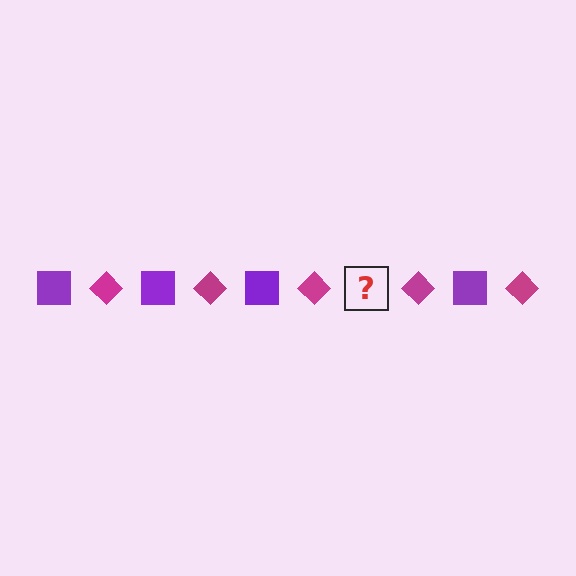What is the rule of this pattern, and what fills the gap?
The rule is that the pattern alternates between purple square and magenta diamond. The gap should be filled with a purple square.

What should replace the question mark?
The question mark should be replaced with a purple square.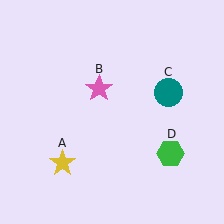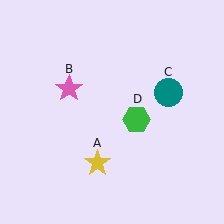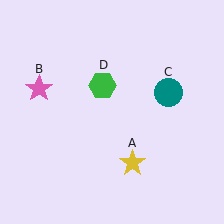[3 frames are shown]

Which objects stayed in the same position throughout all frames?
Teal circle (object C) remained stationary.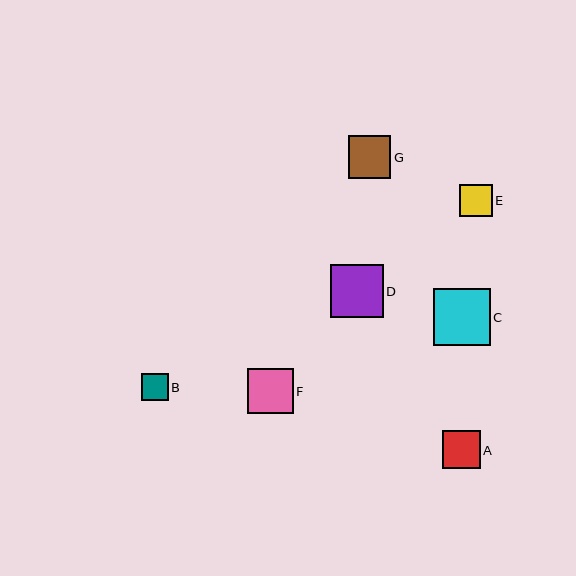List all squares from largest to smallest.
From largest to smallest: C, D, F, G, A, E, B.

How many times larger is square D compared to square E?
Square D is approximately 1.6 times the size of square E.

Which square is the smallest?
Square B is the smallest with a size of approximately 27 pixels.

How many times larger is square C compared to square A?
Square C is approximately 1.5 times the size of square A.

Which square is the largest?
Square C is the largest with a size of approximately 57 pixels.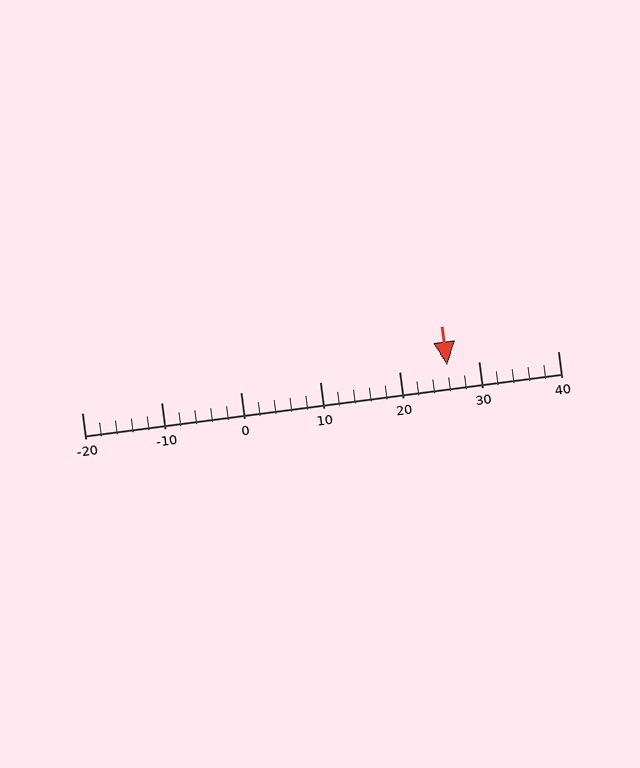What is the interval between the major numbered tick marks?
The major tick marks are spaced 10 units apart.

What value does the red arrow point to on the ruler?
The red arrow points to approximately 26.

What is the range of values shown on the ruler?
The ruler shows values from -20 to 40.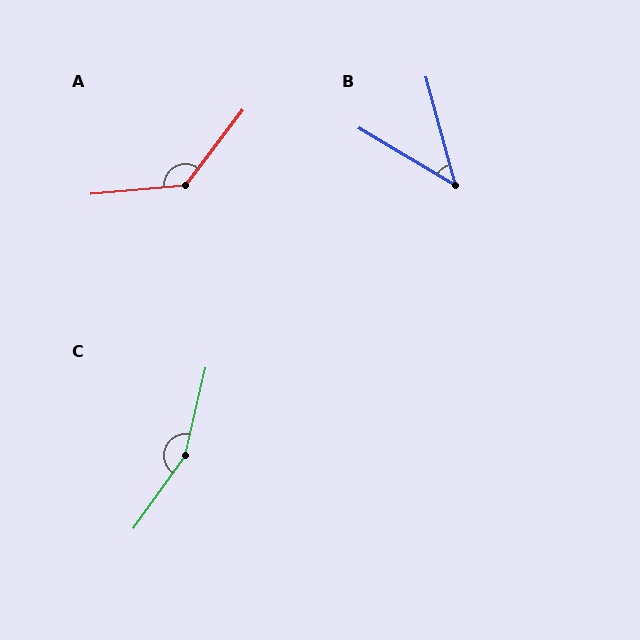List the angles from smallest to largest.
B (44°), A (132°), C (157°).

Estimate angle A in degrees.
Approximately 132 degrees.